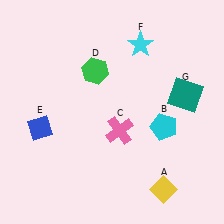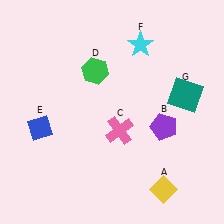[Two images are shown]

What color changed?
The pentagon (B) changed from cyan in Image 1 to purple in Image 2.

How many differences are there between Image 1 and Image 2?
There is 1 difference between the two images.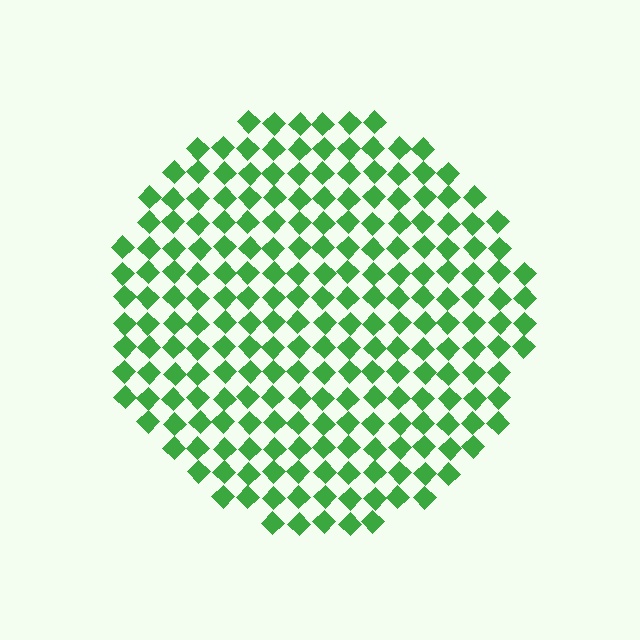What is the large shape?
The large shape is a circle.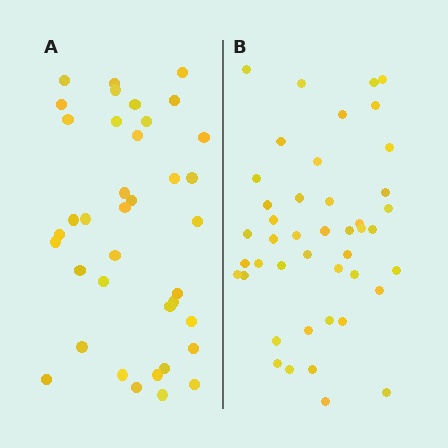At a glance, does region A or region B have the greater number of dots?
Region B (the right region) has more dots.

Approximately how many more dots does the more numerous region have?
Region B has about 6 more dots than region A.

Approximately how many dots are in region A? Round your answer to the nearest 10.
About 40 dots. (The exact count is 38, which rounds to 40.)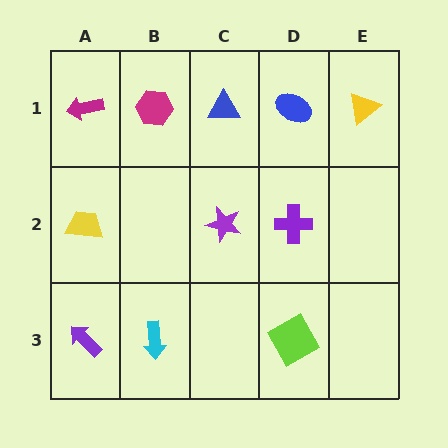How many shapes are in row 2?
3 shapes.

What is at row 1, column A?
A magenta arrow.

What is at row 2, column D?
A purple cross.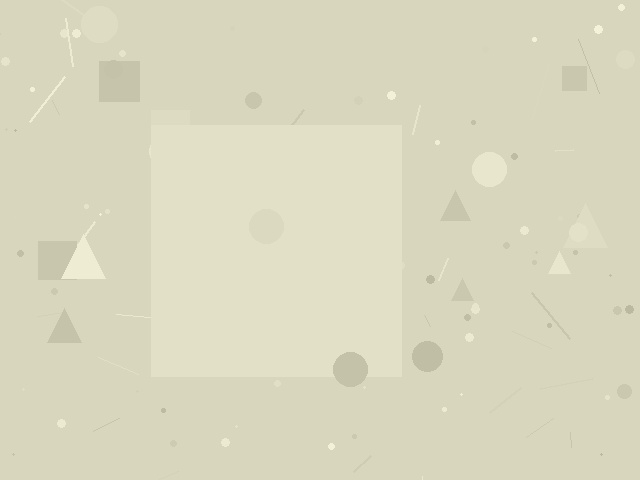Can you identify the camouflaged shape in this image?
The camouflaged shape is a square.